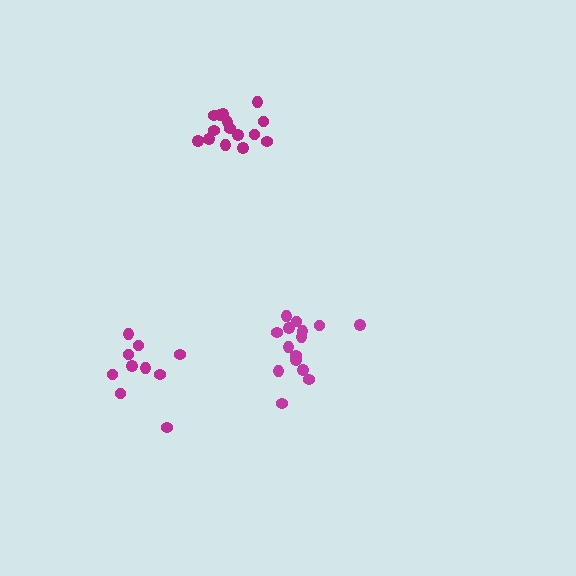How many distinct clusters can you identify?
There are 3 distinct clusters.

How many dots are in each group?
Group 1: 15 dots, Group 2: 15 dots, Group 3: 10 dots (40 total).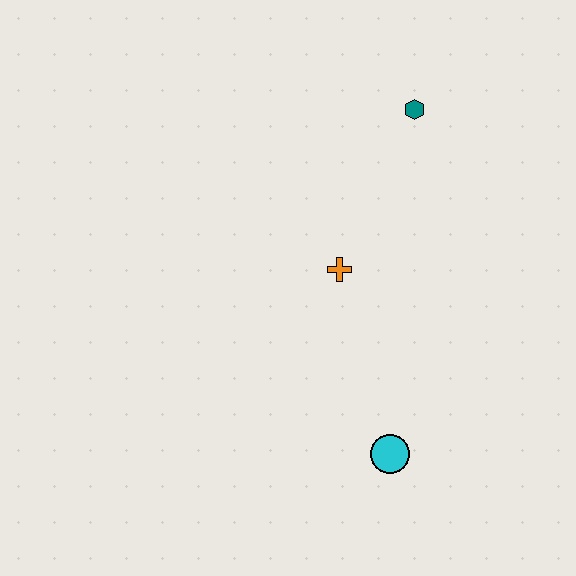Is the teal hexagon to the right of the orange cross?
Yes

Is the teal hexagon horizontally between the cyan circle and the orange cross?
No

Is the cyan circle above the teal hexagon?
No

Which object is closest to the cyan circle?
The orange cross is closest to the cyan circle.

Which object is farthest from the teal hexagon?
The cyan circle is farthest from the teal hexagon.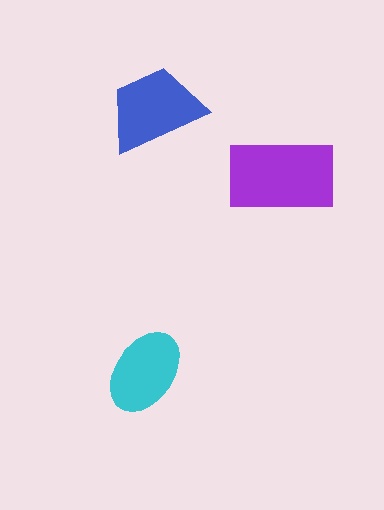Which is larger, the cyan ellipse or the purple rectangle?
The purple rectangle.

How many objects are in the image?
There are 3 objects in the image.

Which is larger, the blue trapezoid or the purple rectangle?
The purple rectangle.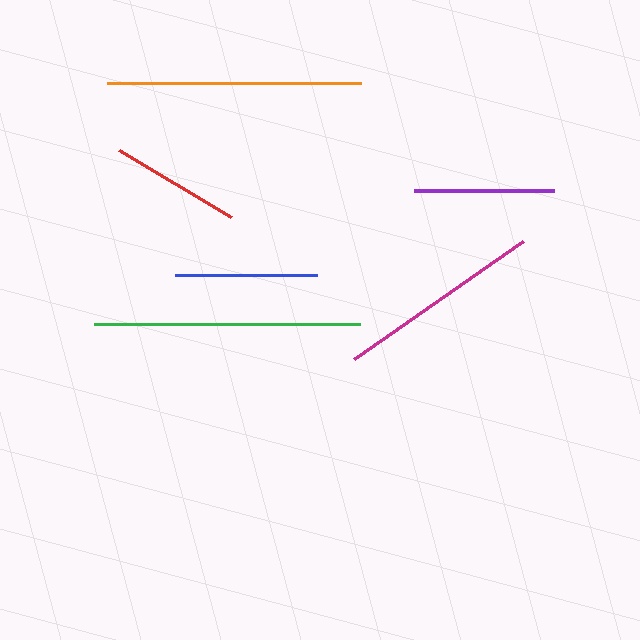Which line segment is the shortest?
The red line is the shortest at approximately 131 pixels.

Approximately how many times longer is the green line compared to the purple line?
The green line is approximately 1.9 times the length of the purple line.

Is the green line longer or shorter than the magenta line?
The green line is longer than the magenta line.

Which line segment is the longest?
The green line is the longest at approximately 266 pixels.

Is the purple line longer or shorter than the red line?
The purple line is longer than the red line.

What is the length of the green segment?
The green segment is approximately 266 pixels long.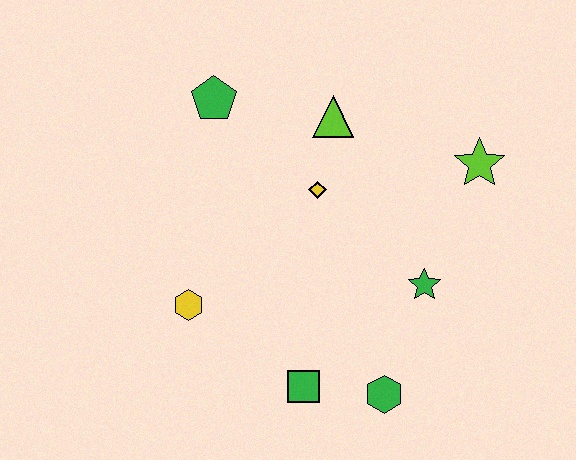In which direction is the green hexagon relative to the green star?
The green hexagon is below the green star.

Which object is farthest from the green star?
The green pentagon is farthest from the green star.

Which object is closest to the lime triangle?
The yellow diamond is closest to the lime triangle.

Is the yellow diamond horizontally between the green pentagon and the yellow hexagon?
No